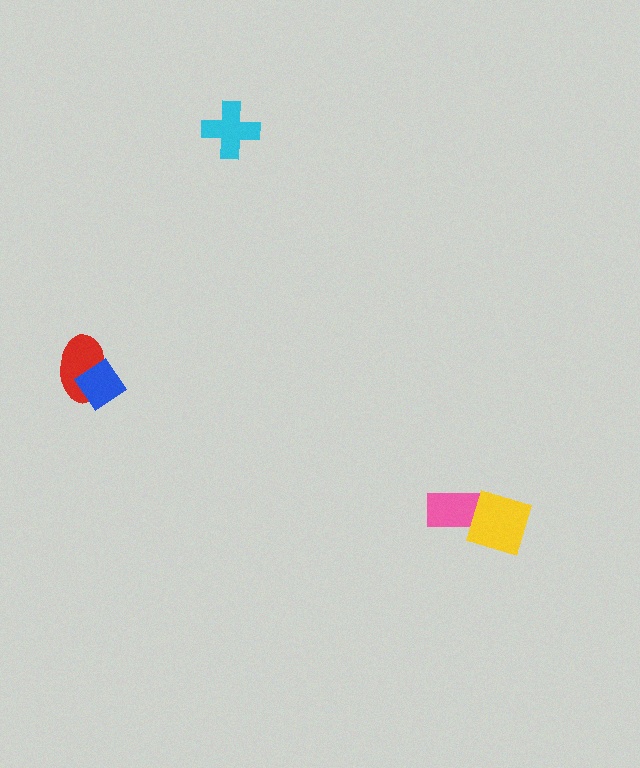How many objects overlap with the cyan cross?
0 objects overlap with the cyan cross.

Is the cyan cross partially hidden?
No, no other shape covers it.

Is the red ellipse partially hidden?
Yes, it is partially covered by another shape.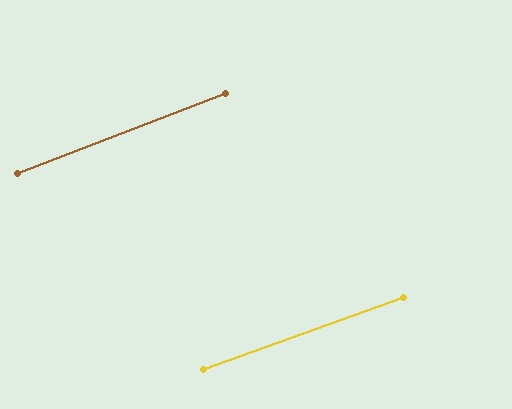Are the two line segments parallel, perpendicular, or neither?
Parallel — their directions differ by only 1.2°.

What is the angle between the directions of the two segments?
Approximately 1 degree.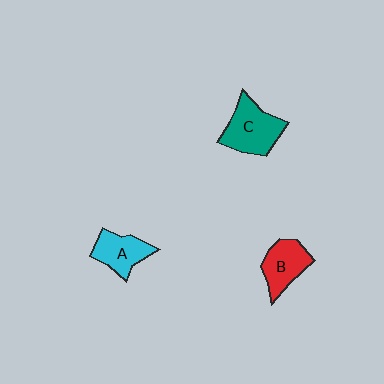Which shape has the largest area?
Shape C (teal).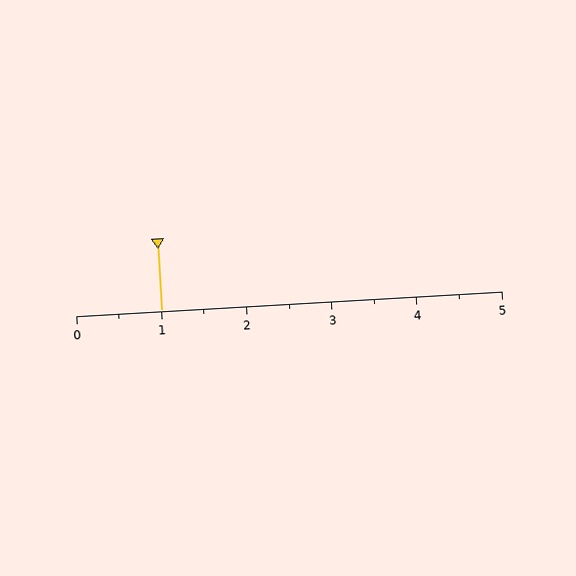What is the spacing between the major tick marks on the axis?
The major ticks are spaced 1 apart.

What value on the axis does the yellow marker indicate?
The marker indicates approximately 1.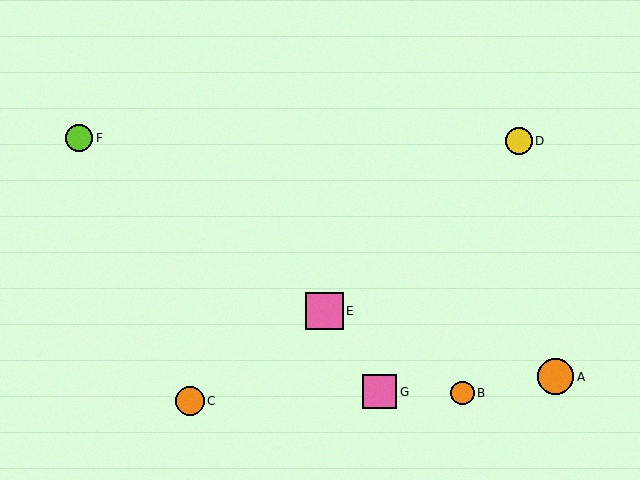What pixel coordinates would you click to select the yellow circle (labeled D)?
Click at (519, 141) to select the yellow circle D.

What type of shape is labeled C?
Shape C is an orange circle.